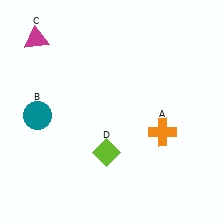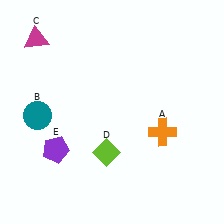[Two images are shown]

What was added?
A purple pentagon (E) was added in Image 2.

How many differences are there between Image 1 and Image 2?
There is 1 difference between the two images.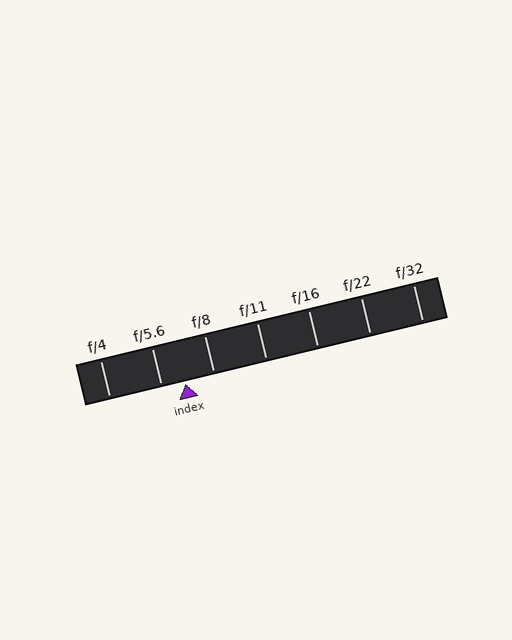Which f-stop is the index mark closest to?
The index mark is closest to f/5.6.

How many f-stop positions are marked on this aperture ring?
There are 7 f-stop positions marked.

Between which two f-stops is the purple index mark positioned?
The index mark is between f/5.6 and f/8.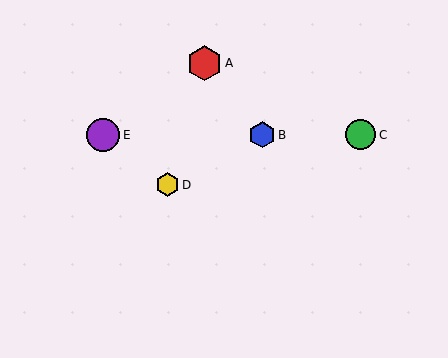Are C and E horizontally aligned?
Yes, both are at y≈135.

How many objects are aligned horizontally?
3 objects (B, C, E) are aligned horizontally.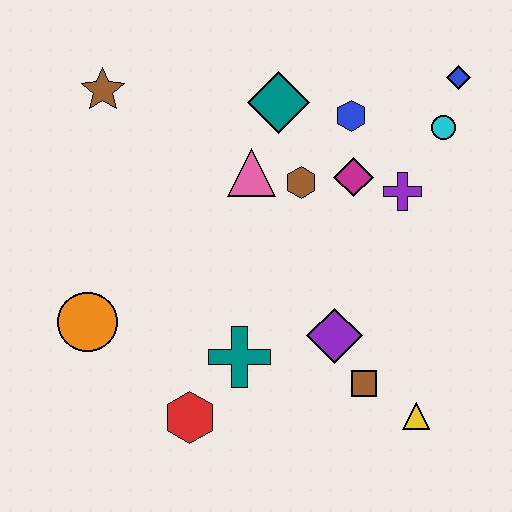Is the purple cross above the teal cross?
Yes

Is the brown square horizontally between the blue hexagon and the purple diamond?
No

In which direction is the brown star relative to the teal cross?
The brown star is above the teal cross.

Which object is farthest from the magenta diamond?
The orange circle is farthest from the magenta diamond.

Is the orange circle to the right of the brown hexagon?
No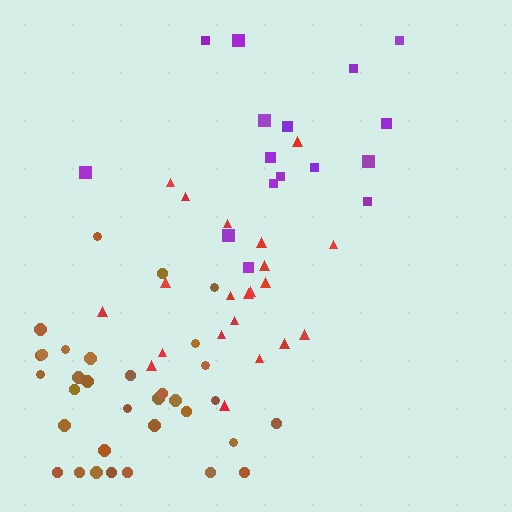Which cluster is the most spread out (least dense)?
Purple.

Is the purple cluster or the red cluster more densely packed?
Red.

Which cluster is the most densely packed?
Brown.